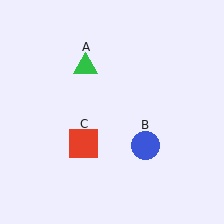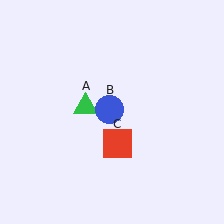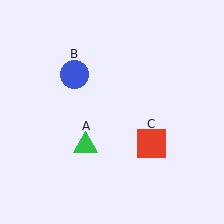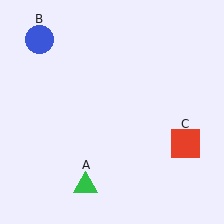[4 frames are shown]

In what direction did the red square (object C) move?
The red square (object C) moved right.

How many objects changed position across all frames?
3 objects changed position: green triangle (object A), blue circle (object B), red square (object C).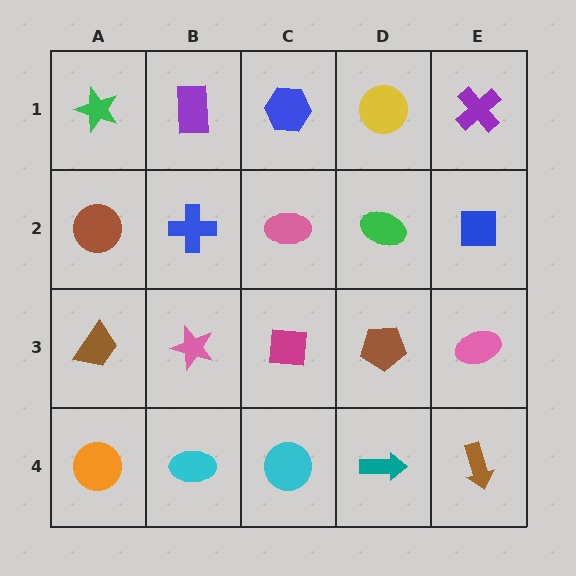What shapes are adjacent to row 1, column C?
A pink ellipse (row 2, column C), a purple rectangle (row 1, column B), a yellow circle (row 1, column D).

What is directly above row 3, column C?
A pink ellipse.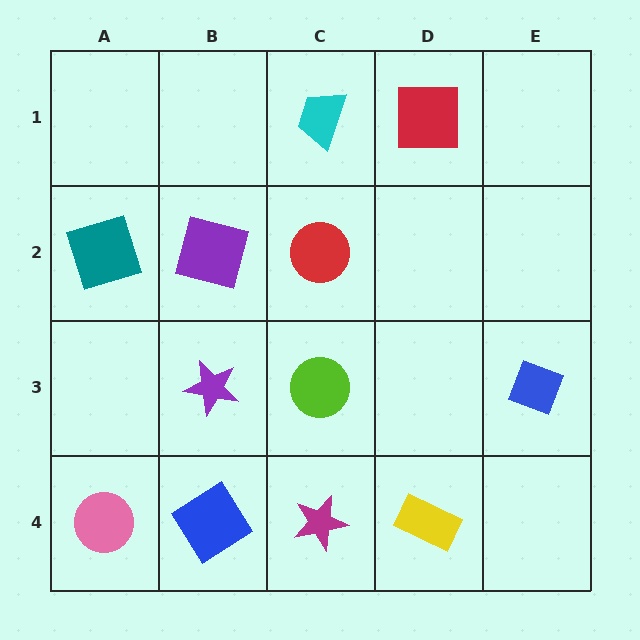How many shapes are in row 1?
2 shapes.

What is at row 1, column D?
A red square.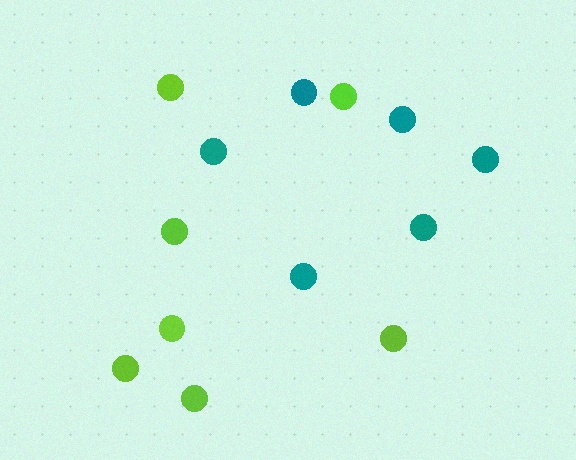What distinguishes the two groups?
There are 2 groups: one group of lime circles (7) and one group of teal circles (6).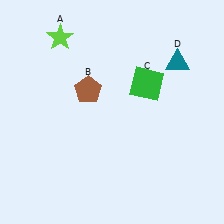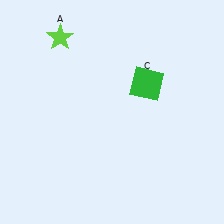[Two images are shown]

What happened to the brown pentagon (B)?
The brown pentagon (B) was removed in Image 2. It was in the top-left area of Image 1.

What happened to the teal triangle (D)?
The teal triangle (D) was removed in Image 2. It was in the top-right area of Image 1.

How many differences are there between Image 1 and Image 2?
There are 2 differences between the two images.